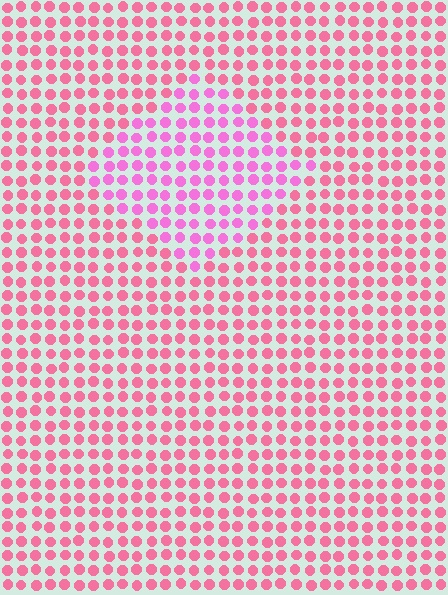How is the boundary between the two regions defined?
The boundary is defined purely by a slight shift in hue (about 28 degrees). Spacing, size, and orientation are identical on both sides.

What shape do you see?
I see a diamond.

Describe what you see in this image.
The image is filled with small pink elements in a uniform arrangement. A diamond-shaped region is visible where the elements are tinted to a slightly different hue, forming a subtle color boundary.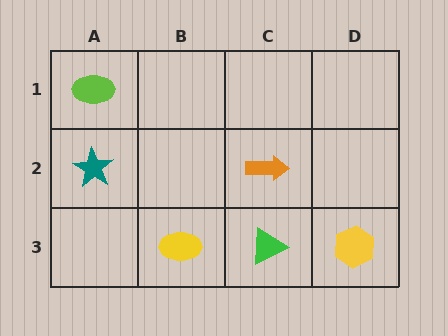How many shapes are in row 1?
1 shape.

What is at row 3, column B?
A yellow ellipse.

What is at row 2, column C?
An orange arrow.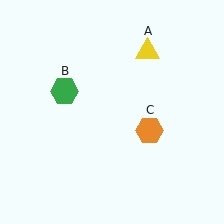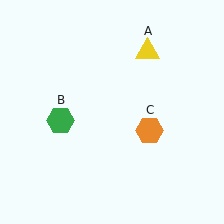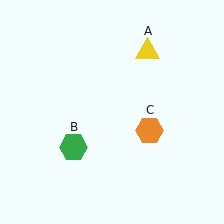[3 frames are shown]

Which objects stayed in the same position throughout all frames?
Yellow triangle (object A) and orange hexagon (object C) remained stationary.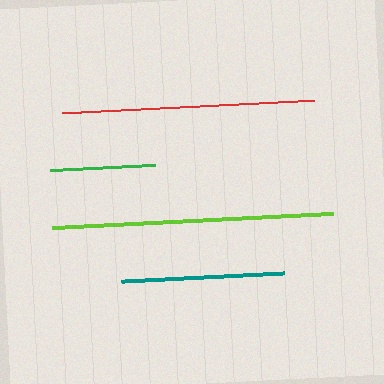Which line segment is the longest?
The lime line is the longest at approximately 282 pixels.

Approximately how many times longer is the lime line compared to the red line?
The lime line is approximately 1.1 times the length of the red line.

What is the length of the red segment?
The red segment is approximately 253 pixels long.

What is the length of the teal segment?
The teal segment is approximately 163 pixels long.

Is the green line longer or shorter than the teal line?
The teal line is longer than the green line.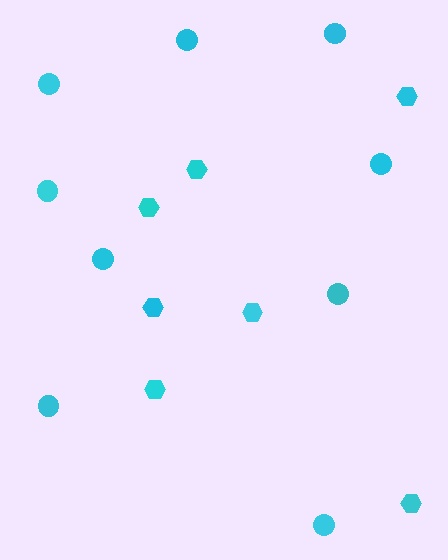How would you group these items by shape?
There are 2 groups: one group of circles (9) and one group of hexagons (7).